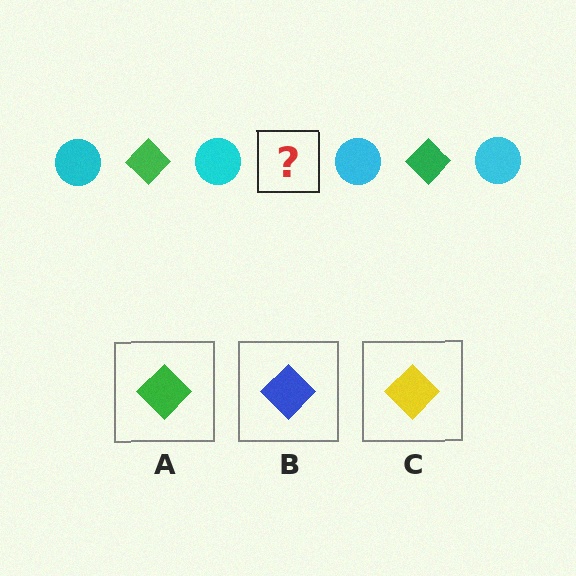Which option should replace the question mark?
Option A.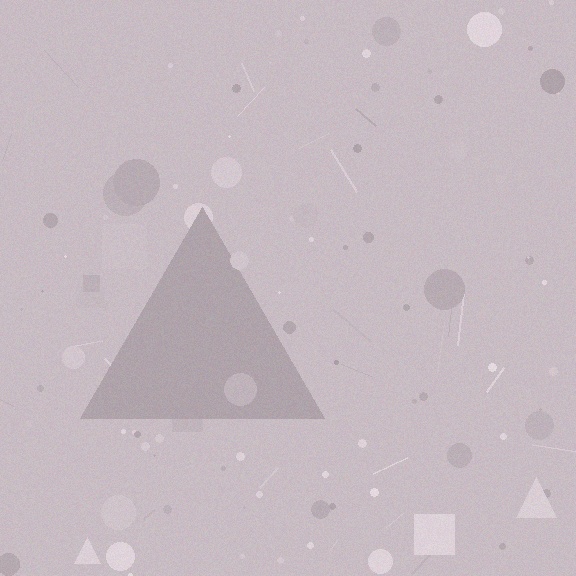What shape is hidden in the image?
A triangle is hidden in the image.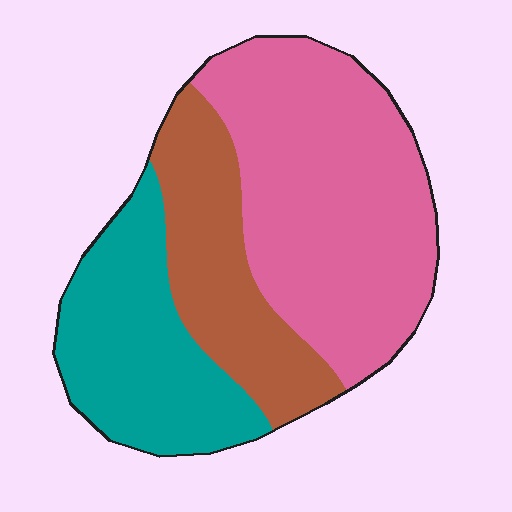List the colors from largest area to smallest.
From largest to smallest: pink, teal, brown.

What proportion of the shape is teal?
Teal covers around 30% of the shape.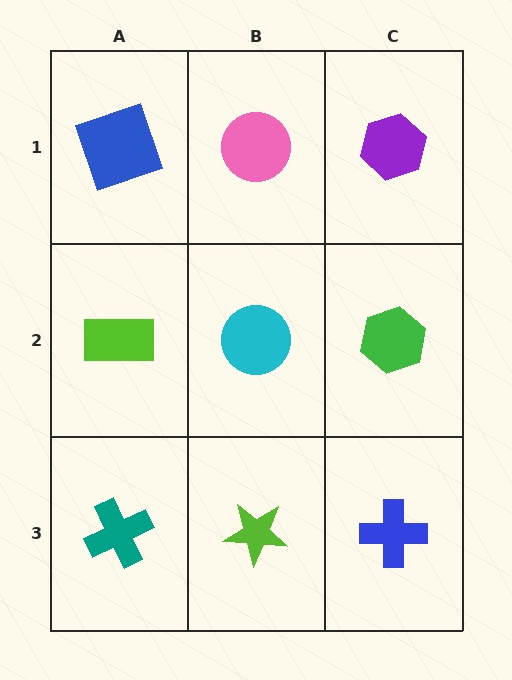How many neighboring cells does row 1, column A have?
2.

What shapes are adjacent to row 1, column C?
A green hexagon (row 2, column C), a pink circle (row 1, column B).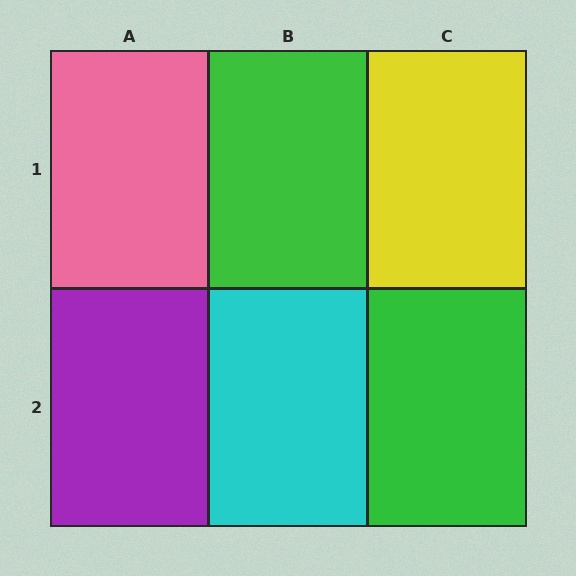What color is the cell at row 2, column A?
Purple.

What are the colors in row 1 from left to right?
Pink, green, yellow.